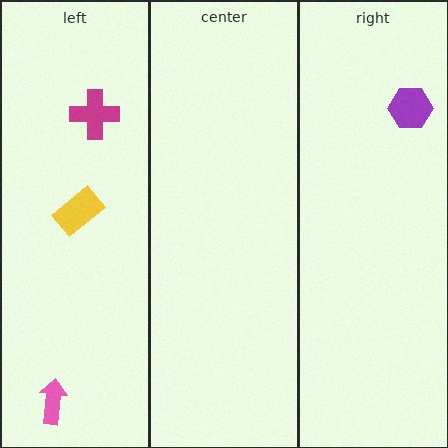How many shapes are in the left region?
3.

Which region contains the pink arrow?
The left region.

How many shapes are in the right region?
1.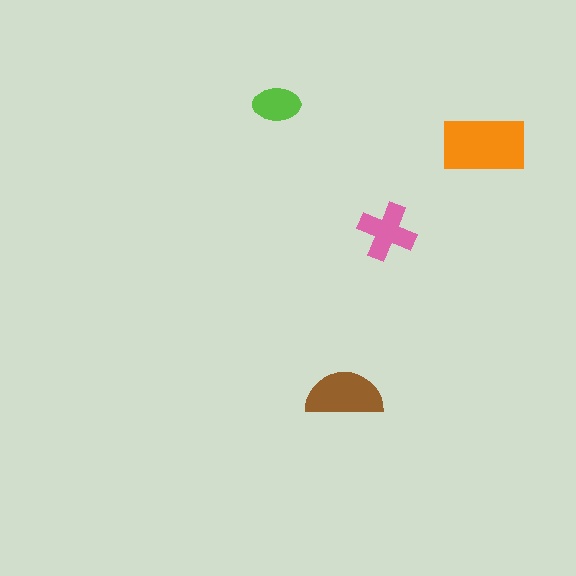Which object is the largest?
The orange rectangle.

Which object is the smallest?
The lime ellipse.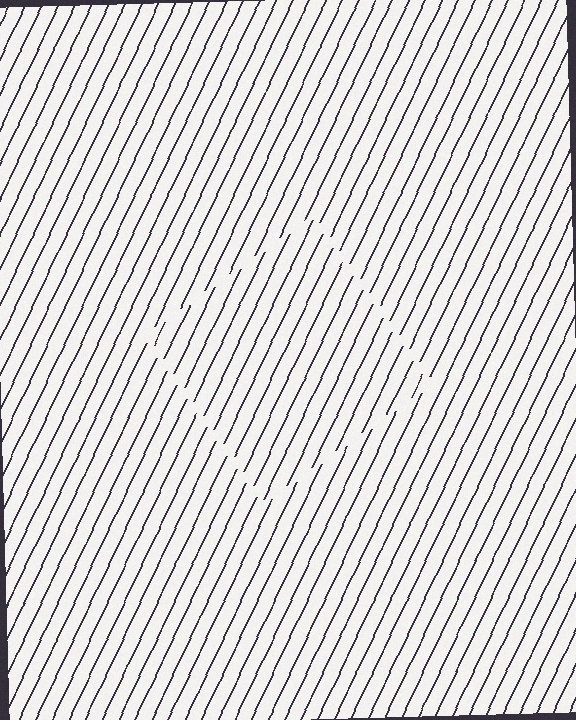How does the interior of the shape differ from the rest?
The interior of the shape contains the same grating, shifted by half a period — the contour is defined by the phase discontinuity where line-ends from the inner and outer gratings abut.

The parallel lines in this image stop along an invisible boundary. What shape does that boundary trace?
An illusory square. The interior of the shape contains the same grating, shifted by half a period — the contour is defined by the phase discontinuity where line-ends from the inner and outer gratings abut.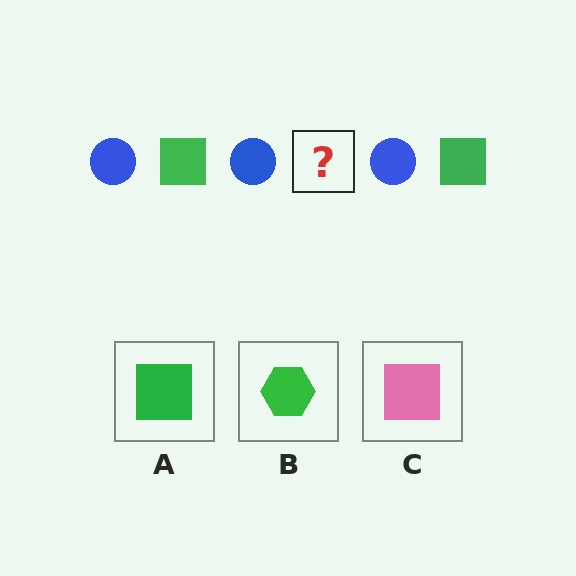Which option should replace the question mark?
Option A.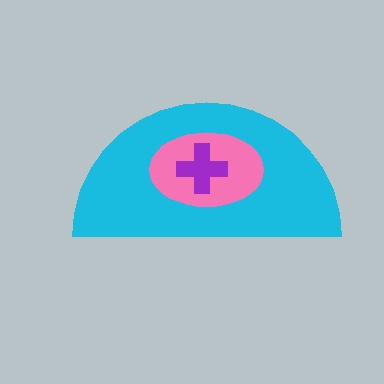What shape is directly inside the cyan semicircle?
The pink ellipse.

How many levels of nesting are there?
3.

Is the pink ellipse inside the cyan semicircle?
Yes.